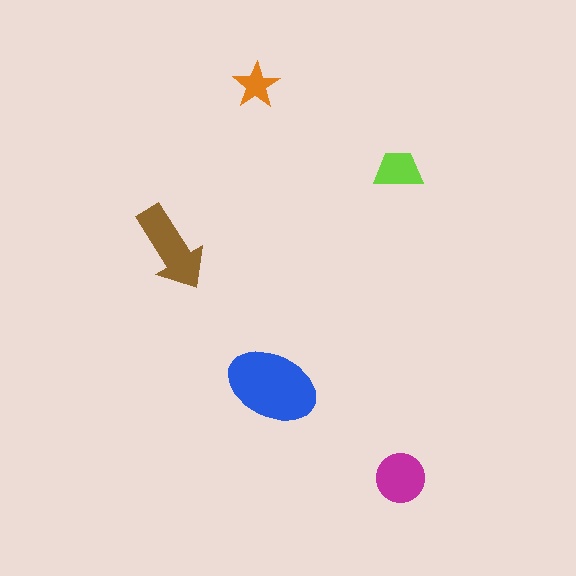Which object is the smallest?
The orange star.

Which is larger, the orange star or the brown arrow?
The brown arrow.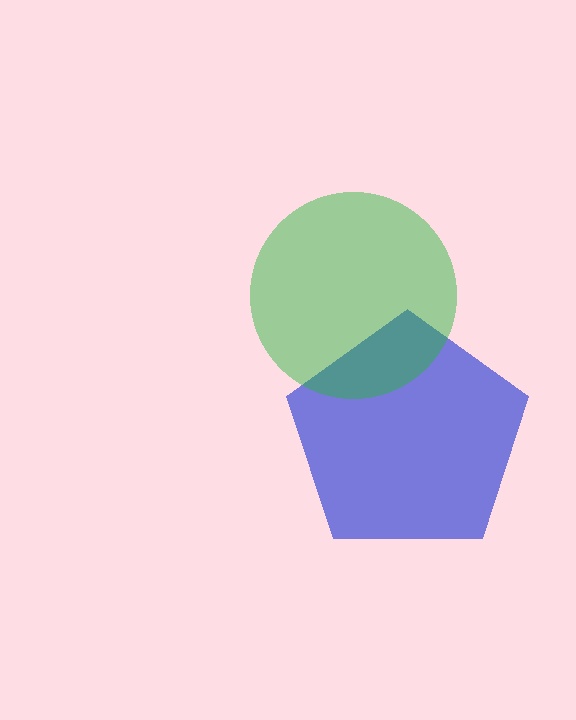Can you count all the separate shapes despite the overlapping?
Yes, there are 2 separate shapes.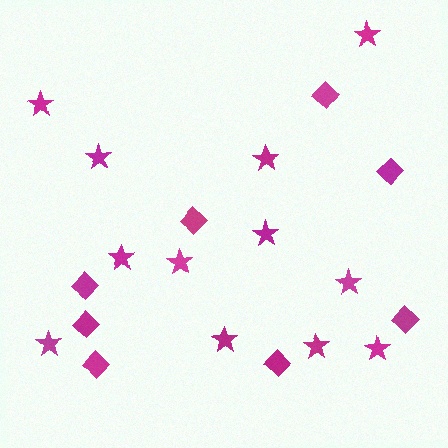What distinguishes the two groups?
There are 2 groups: one group of stars (12) and one group of diamonds (8).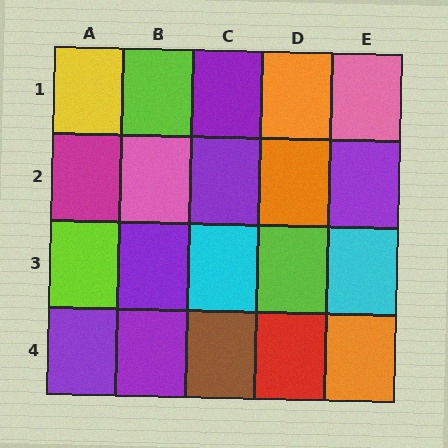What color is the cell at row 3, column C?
Cyan.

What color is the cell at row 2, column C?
Purple.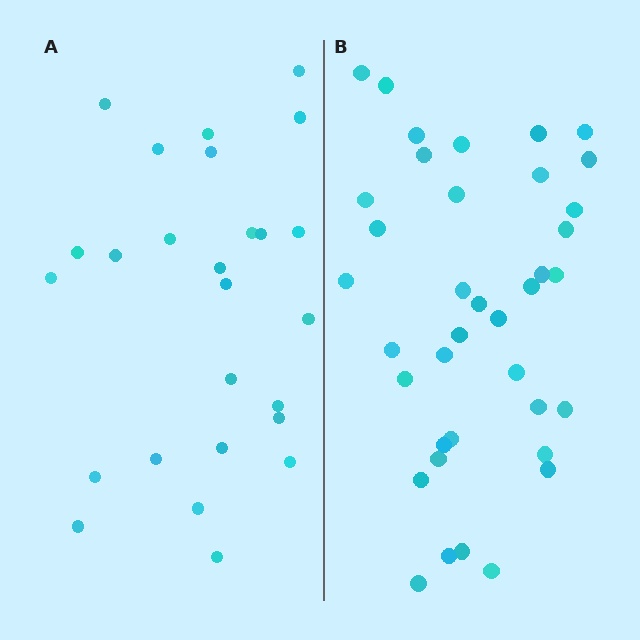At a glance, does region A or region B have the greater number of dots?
Region B (the right region) has more dots.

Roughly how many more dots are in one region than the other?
Region B has roughly 12 or so more dots than region A.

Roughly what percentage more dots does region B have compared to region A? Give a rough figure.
About 45% more.